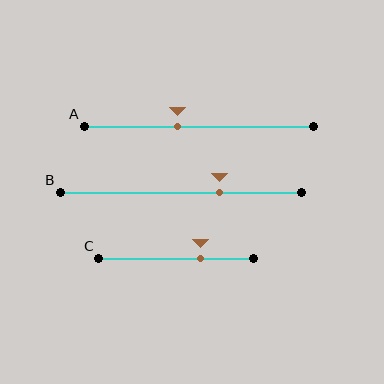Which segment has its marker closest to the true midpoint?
Segment A has its marker closest to the true midpoint.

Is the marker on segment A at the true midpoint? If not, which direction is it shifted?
No, the marker on segment A is shifted to the left by about 9% of the segment length.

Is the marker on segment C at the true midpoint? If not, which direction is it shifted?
No, the marker on segment C is shifted to the right by about 16% of the segment length.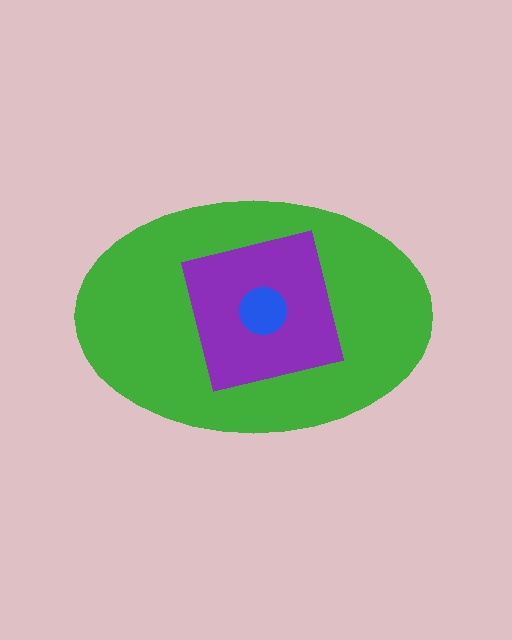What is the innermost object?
The blue circle.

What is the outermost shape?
The green ellipse.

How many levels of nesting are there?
3.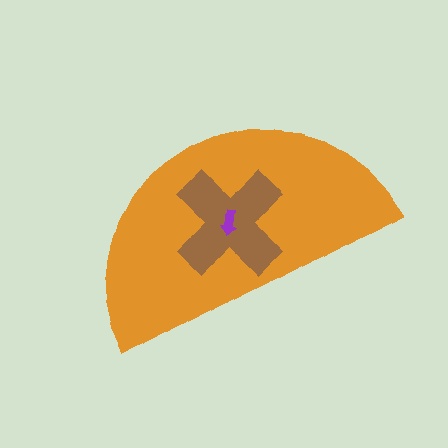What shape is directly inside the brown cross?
The purple arrow.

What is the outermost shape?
The orange semicircle.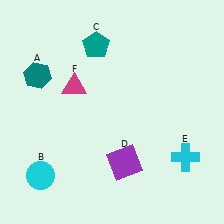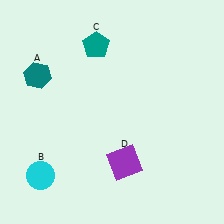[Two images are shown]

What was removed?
The cyan cross (E), the magenta triangle (F) were removed in Image 2.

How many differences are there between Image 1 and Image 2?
There are 2 differences between the two images.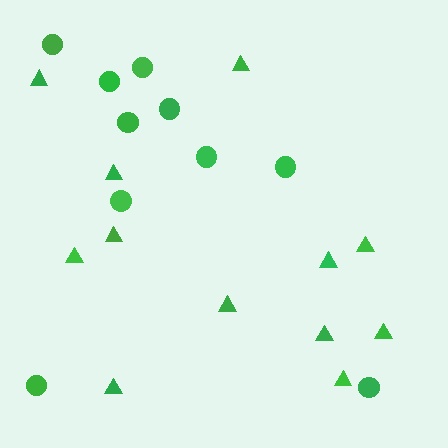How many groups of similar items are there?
There are 2 groups: one group of triangles (12) and one group of circles (10).